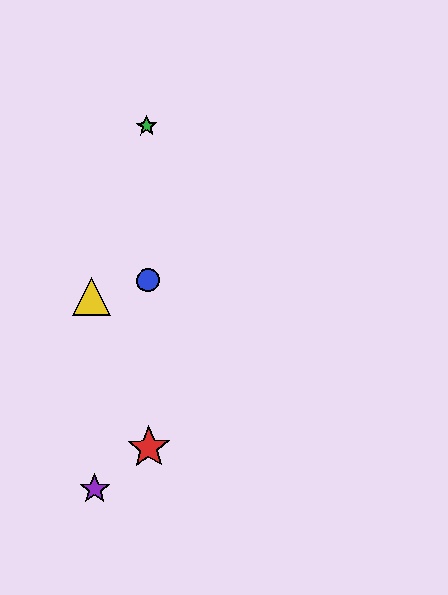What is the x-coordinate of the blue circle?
The blue circle is at x≈148.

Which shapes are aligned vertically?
The red star, the blue circle, the green star are aligned vertically.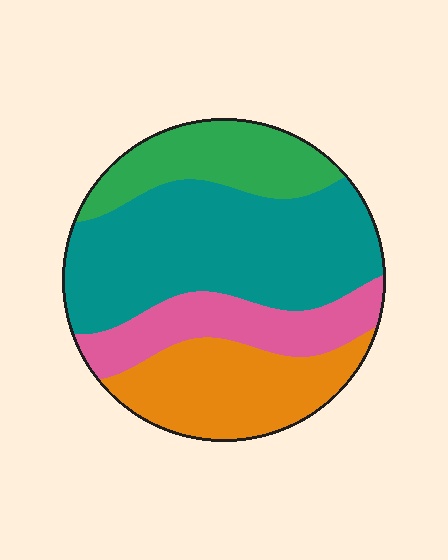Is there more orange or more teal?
Teal.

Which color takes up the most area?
Teal, at roughly 40%.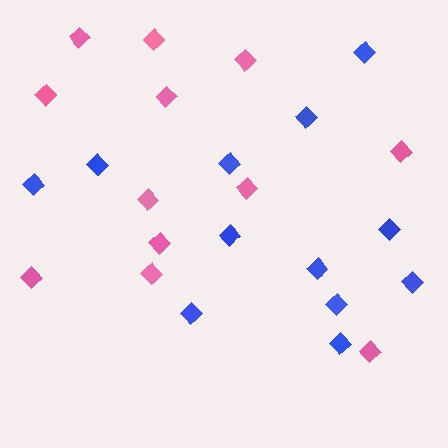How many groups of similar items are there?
There are 2 groups: one group of pink diamonds (12) and one group of blue diamonds (12).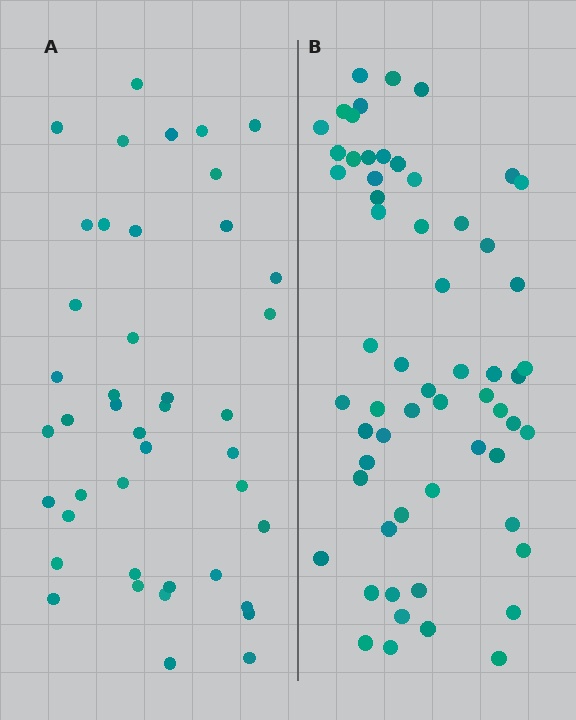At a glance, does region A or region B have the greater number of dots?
Region B (the right region) has more dots.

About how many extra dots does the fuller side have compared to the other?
Region B has approximately 15 more dots than region A.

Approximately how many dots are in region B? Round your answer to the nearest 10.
About 60 dots.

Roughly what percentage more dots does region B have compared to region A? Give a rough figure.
About 40% more.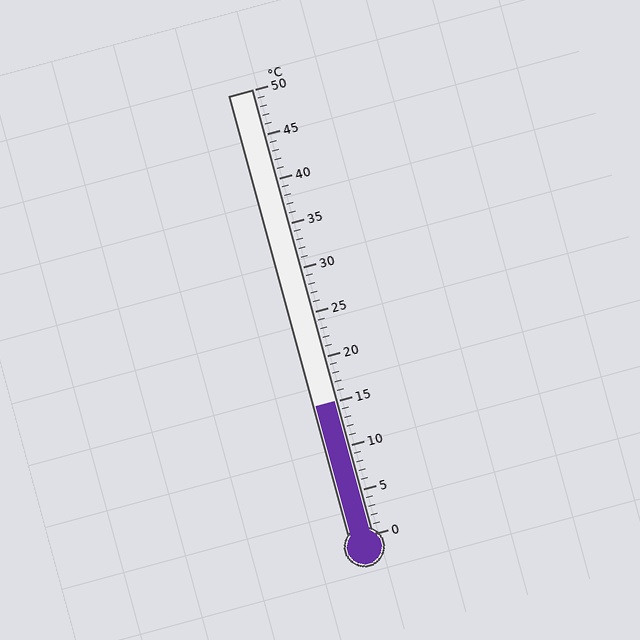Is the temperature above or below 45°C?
The temperature is below 45°C.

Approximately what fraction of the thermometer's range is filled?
The thermometer is filled to approximately 30% of its range.